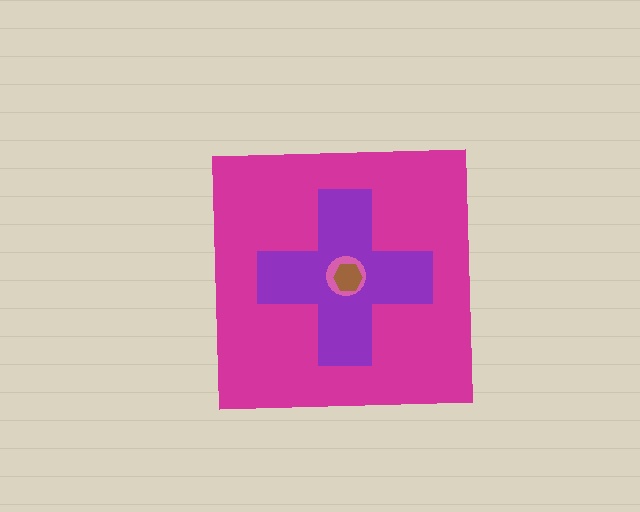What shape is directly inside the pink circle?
The brown hexagon.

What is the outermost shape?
The magenta square.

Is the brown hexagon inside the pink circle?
Yes.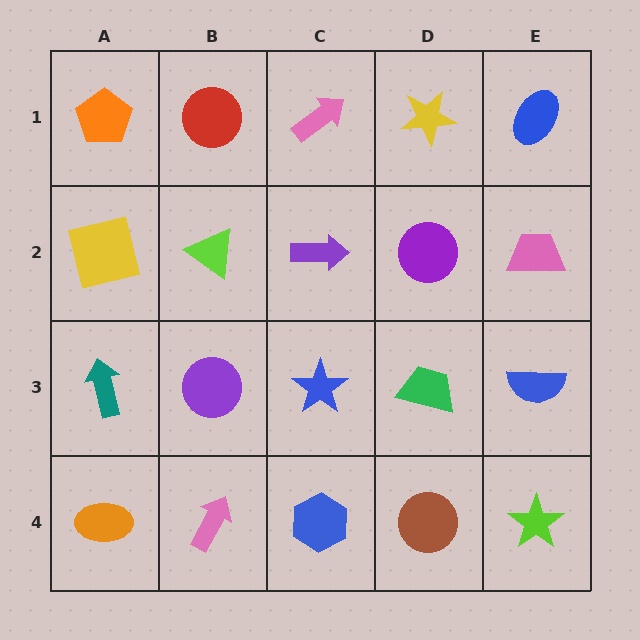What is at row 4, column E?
A lime star.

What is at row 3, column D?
A green trapezoid.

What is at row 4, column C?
A blue hexagon.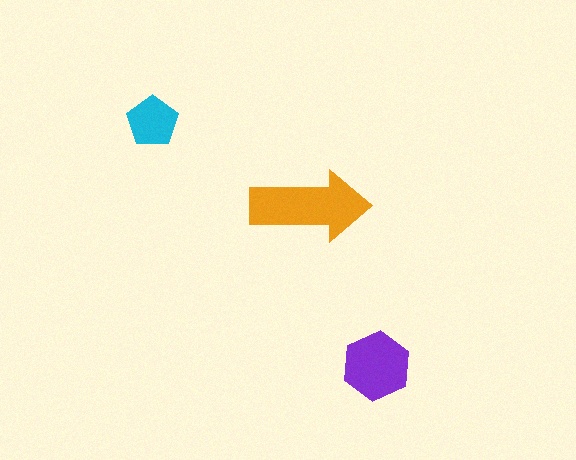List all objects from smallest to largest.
The cyan pentagon, the purple hexagon, the orange arrow.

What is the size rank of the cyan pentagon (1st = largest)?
3rd.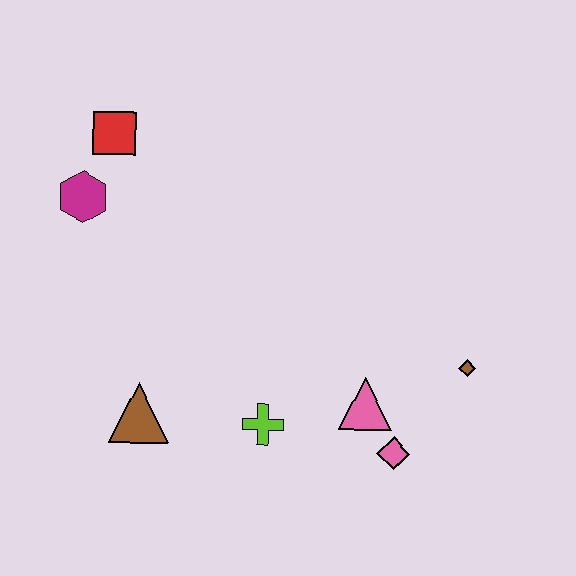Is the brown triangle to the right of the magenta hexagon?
Yes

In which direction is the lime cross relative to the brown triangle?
The lime cross is to the right of the brown triangle.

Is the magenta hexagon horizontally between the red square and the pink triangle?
No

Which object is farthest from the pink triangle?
The red square is farthest from the pink triangle.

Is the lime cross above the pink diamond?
Yes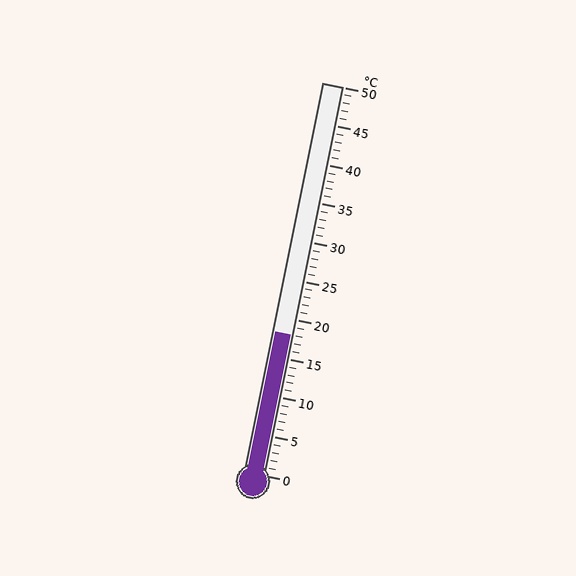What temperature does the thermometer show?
The thermometer shows approximately 18°C.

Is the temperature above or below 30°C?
The temperature is below 30°C.